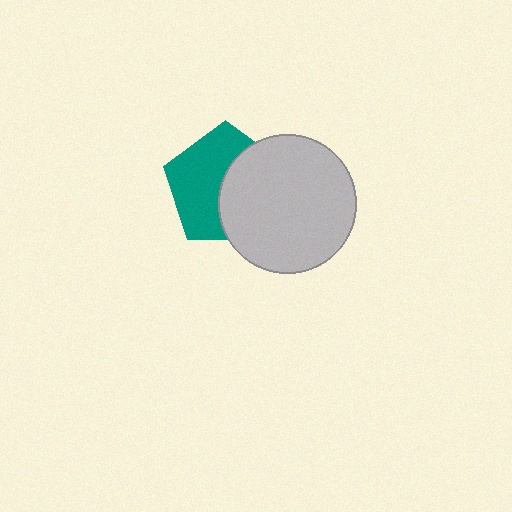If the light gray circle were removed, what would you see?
You would see the complete teal pentagon.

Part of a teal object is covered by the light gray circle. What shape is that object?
It is a pentagon.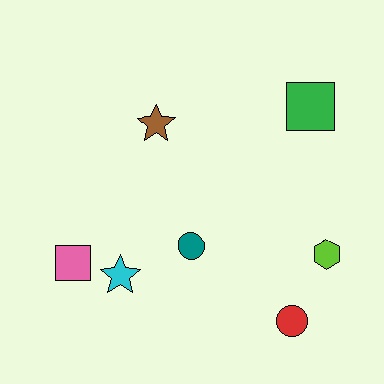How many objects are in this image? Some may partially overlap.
There are 7 objects.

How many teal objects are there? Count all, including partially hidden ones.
There is 1 teal object.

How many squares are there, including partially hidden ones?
There are 2 squares.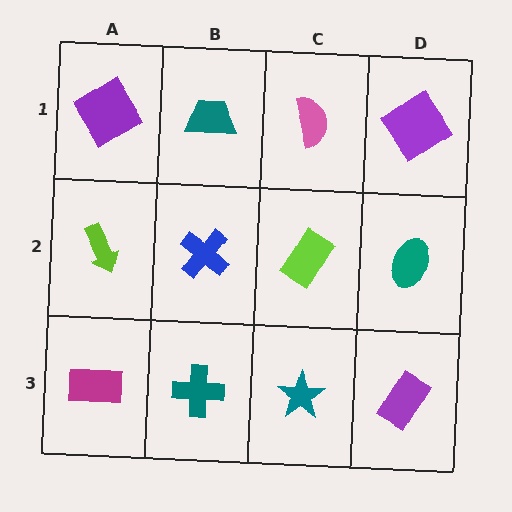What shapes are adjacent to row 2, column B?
A teal trapezoid (row 1, column B), a teal cross (row 3, column B), a lime arrow (row 2, column A), a lime rectangle (row 2, column C).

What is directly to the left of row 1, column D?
A pink semicircle.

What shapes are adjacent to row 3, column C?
A lime rectangle (row 2, column C), a teal cross (row 3, column B), a purple rectangle (row 3, column D).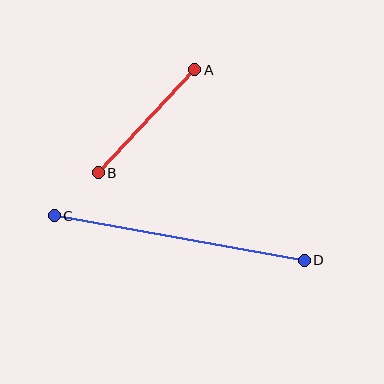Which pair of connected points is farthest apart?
Points C and D are farthest apart.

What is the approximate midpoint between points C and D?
The midpoint is at approximately (179, 238) pixels.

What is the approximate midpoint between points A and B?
The midpoint is at approximately (146, 121) pixels.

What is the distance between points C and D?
The distance is approximately 254 pixels.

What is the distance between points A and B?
The distance is approximately 141 pixels.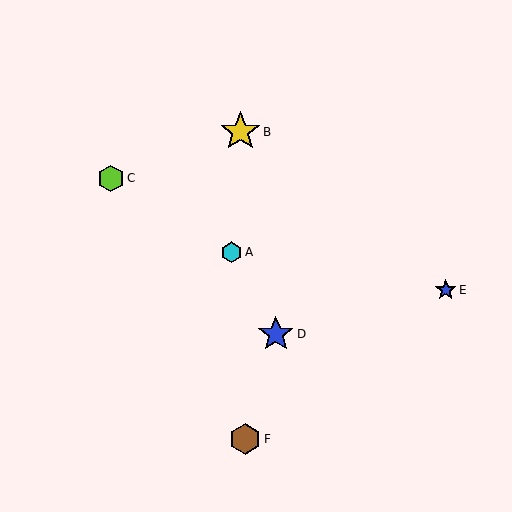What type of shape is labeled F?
Shape F is a brown hexagon.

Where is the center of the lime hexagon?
The center of the lime hexagon is at (111, 178).